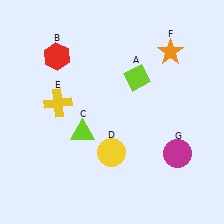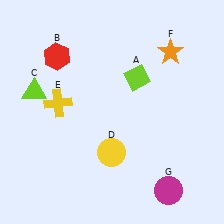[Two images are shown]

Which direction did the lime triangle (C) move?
The lime triangle (C) moved left.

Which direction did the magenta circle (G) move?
The magenta circle (G) moved down.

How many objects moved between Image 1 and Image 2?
2 objects moved between the two images.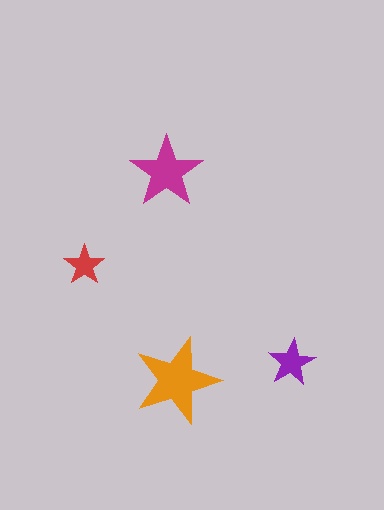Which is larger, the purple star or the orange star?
The orange one.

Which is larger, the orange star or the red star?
The orange one.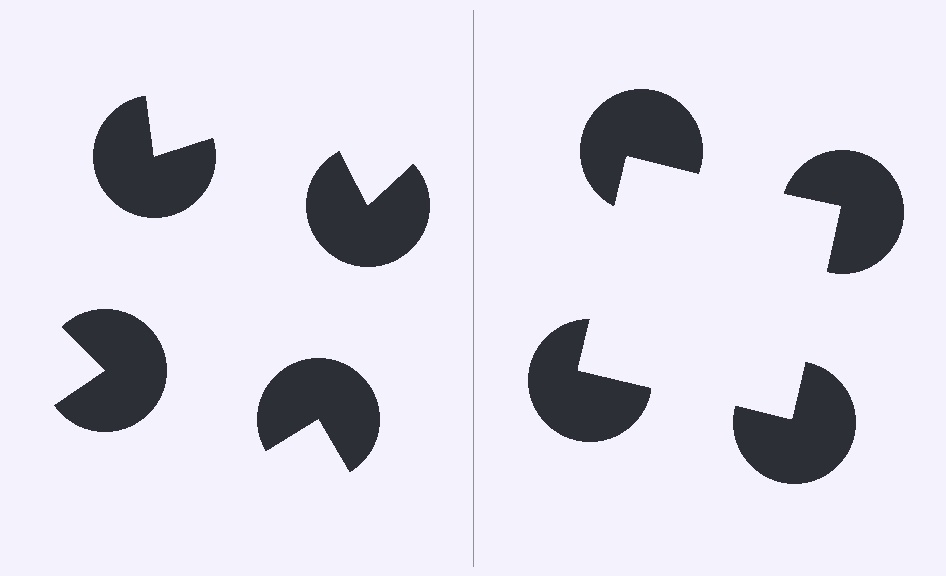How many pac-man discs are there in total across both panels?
8 — 4 on each side.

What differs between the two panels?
The pac-man discs are positioned identically on both sides; only the wedge orientations differ. On the right they align to a square; on the left they are misaligned.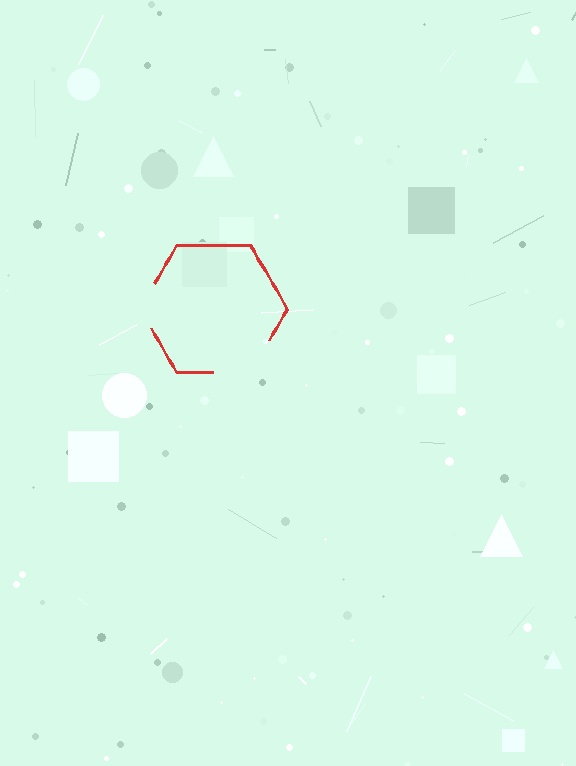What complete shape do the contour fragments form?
The contour fragments form a hexagon.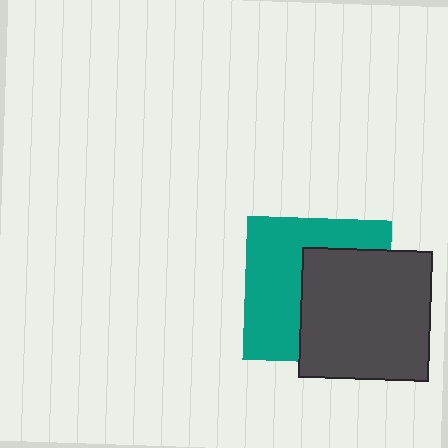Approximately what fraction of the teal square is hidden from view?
Roughly 49% of the teal square is hidden behind the dark gray square.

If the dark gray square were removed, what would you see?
You would see the complete teal square.